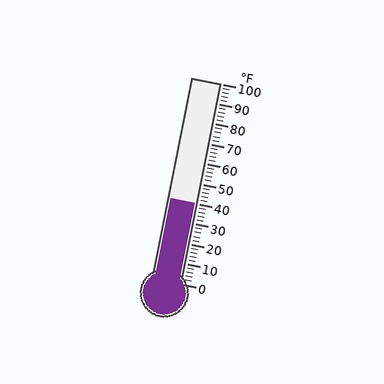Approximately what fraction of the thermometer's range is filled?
The thermometer is filled to approximately 40% of its range.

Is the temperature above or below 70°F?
The temperature is below 70°F.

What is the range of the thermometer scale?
The thermometer scale ranges from 0°F to 100°F.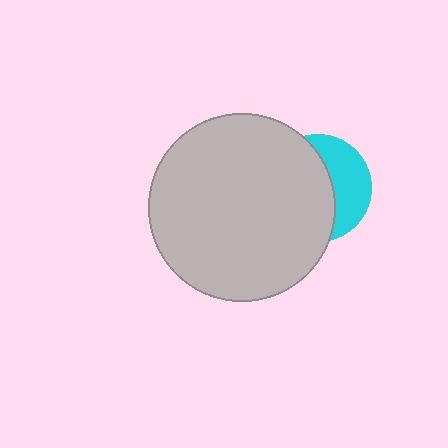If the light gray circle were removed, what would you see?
You would see the complete cyan circle.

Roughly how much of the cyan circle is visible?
A small part of it is visible (roughly 38%).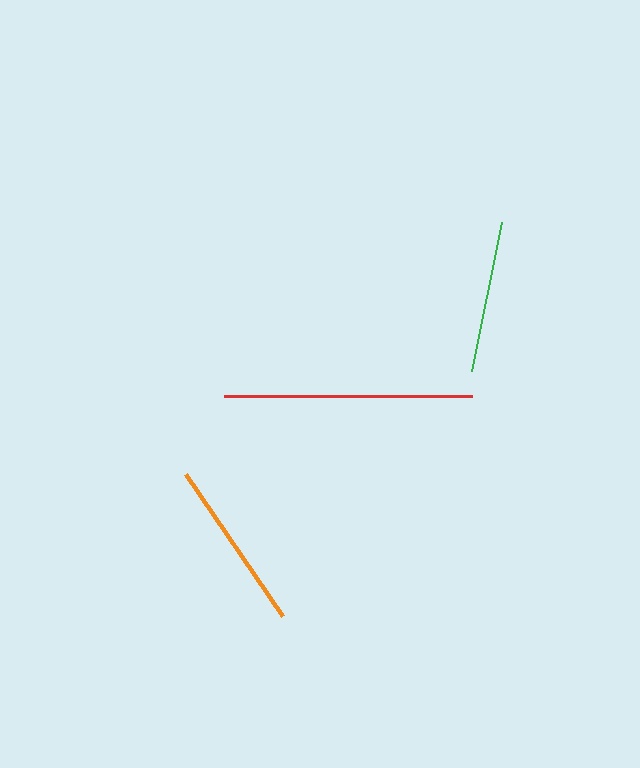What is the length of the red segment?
The red segment is approximately 248 pixels long.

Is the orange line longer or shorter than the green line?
The orange line is longer than the green line.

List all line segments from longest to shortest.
From longest to shortest: red, orange, green.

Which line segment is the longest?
The red line is the longest at approximately 248 pixels.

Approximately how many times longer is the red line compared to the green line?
The red line is approximately 1.6 times the length of the green line.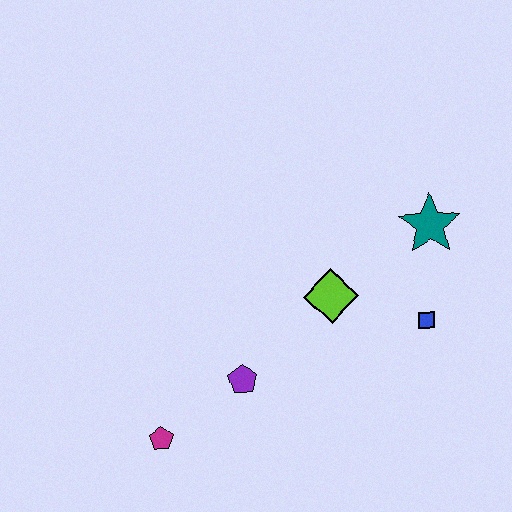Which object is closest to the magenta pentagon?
The purple pentagon is closest to the magenta pentagon.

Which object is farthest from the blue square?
The magenta pentagon is farthest from the blue square.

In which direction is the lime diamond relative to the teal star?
The lime diamond is to the left of the teal star.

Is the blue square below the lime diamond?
Yes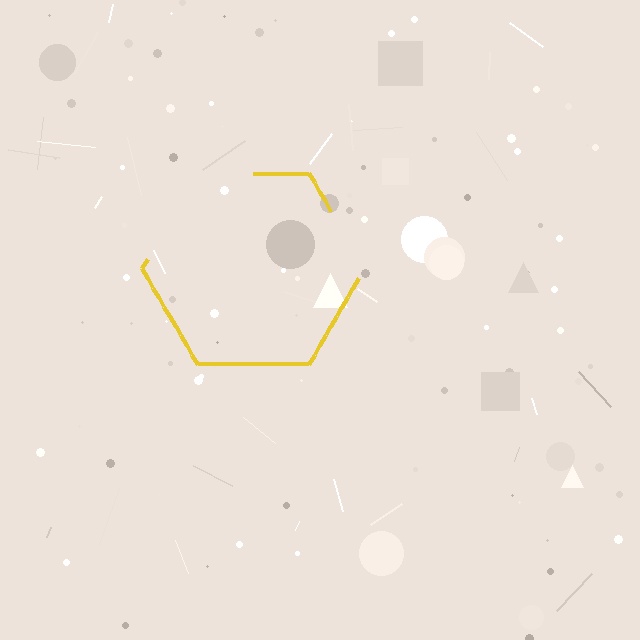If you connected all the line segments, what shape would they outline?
They would outline a hexagon.